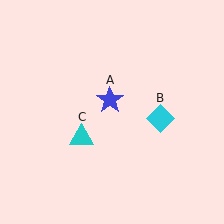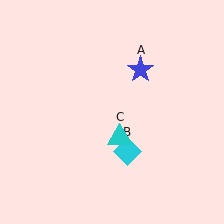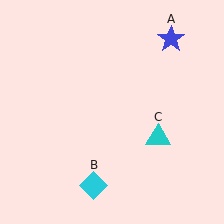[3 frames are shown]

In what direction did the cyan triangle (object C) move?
The cyan triangle (object C) moved right.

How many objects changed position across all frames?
3 objects changed position: blue star (object A), cyan diamond (object B), cyan triangle (object C).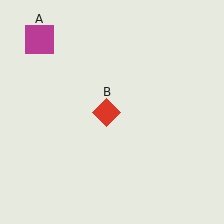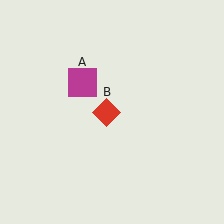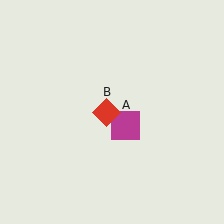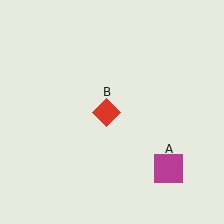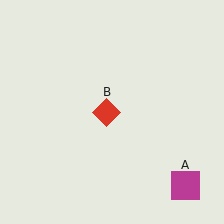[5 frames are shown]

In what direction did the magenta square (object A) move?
The magenta square (object A) moved down and to the right.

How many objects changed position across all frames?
1 object changed position: magenta square (object A).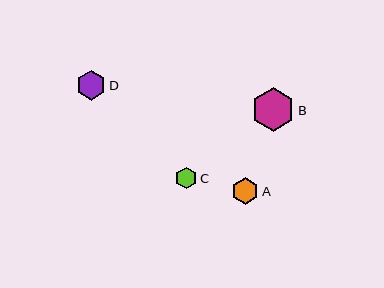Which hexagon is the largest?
Hexagon B is the largest with a size of approximately 44 pixels.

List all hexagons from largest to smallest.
From largest to smallest: B, D, A, C.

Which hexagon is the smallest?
Hexagon C is the smallest with a size of approximately 21 pixels.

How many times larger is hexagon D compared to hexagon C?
Hexagon D is approximately 1.4 times the size of hexagon C.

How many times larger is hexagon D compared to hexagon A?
Hexagon D is approximately 1.1 times the size of hexagon A.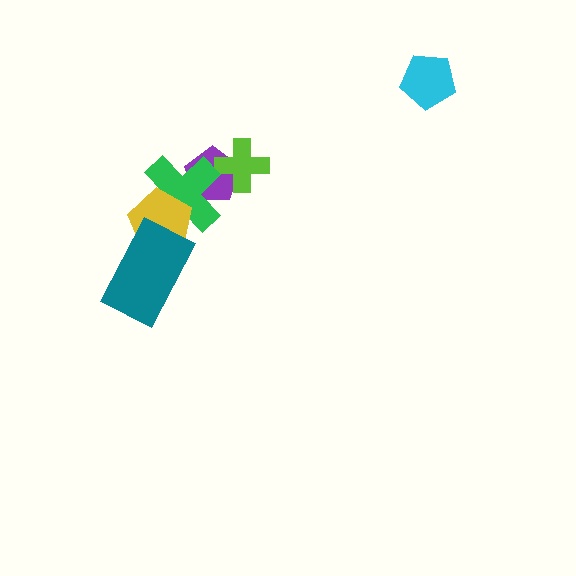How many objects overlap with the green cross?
2 objects overlap with the green cross.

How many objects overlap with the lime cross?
1 object overlaps with the lime cross.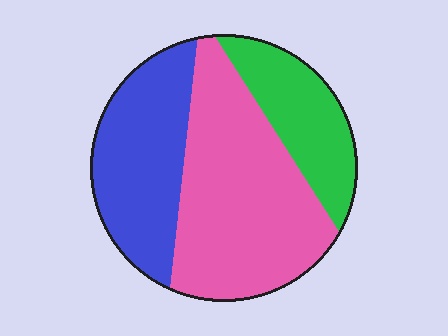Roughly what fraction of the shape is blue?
Blue takes up about one third (1/3) of the shape.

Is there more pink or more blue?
Pink.